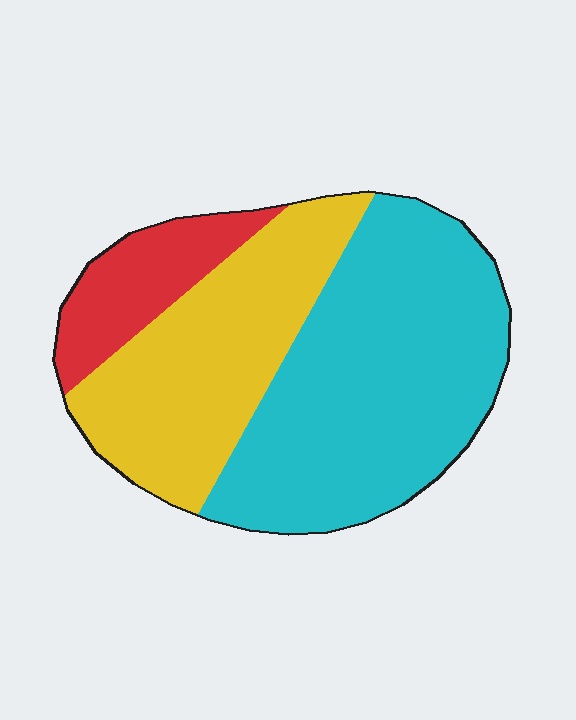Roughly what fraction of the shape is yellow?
Yellow covers 34% of the shape.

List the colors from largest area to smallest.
From largest to smallest: cyan, yellow, red.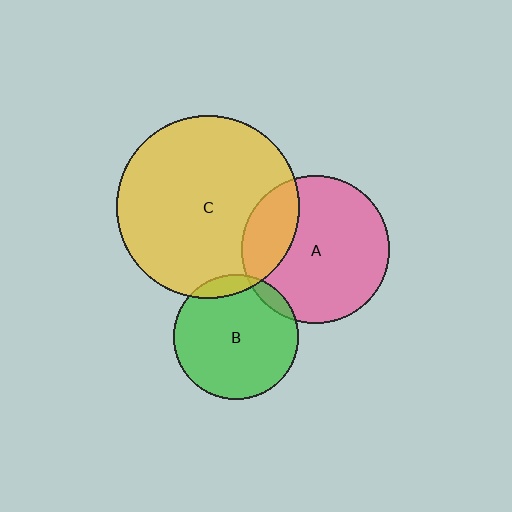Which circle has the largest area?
Circle C (yellow).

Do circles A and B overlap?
Yes.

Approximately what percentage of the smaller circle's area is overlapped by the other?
Approximately 5%.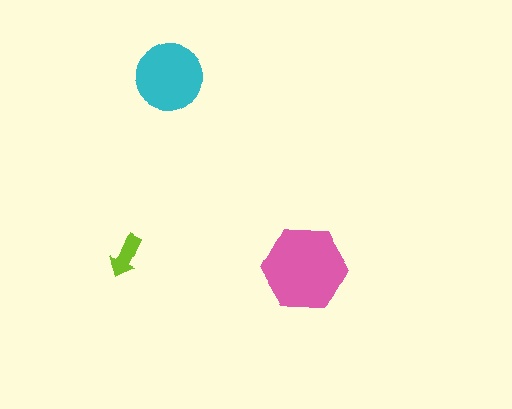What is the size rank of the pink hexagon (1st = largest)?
1st.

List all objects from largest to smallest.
The pink hexagon, the cyan circle, the lime arrow.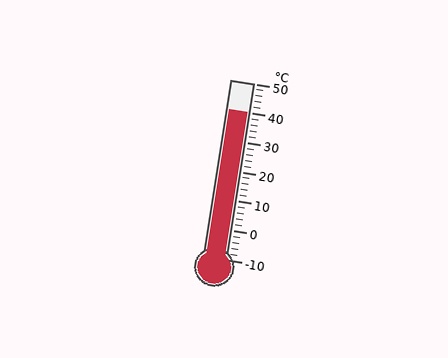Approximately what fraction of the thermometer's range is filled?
The thermometer is filled to approximately 85% of its range.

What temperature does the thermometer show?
The thermometer shows approximately 40°C.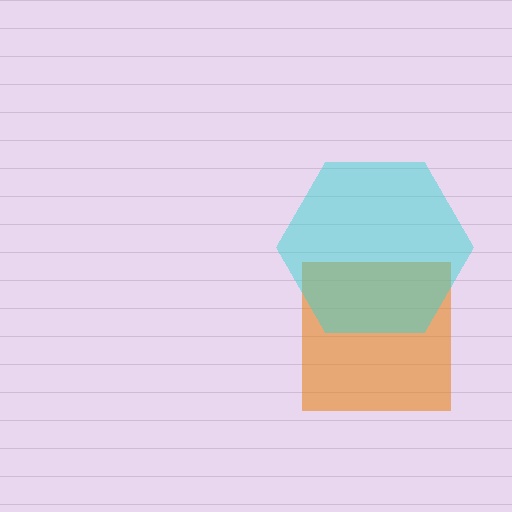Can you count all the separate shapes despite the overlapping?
Yes, there are 2 separate shapes.